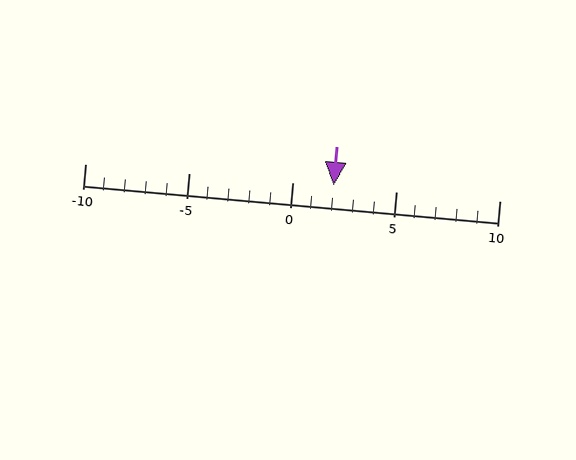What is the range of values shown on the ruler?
The ruler shows values from -10 to 10.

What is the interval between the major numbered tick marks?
The major tick marks are spaced 5 units apart.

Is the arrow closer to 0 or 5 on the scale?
The arrow is closer to 0.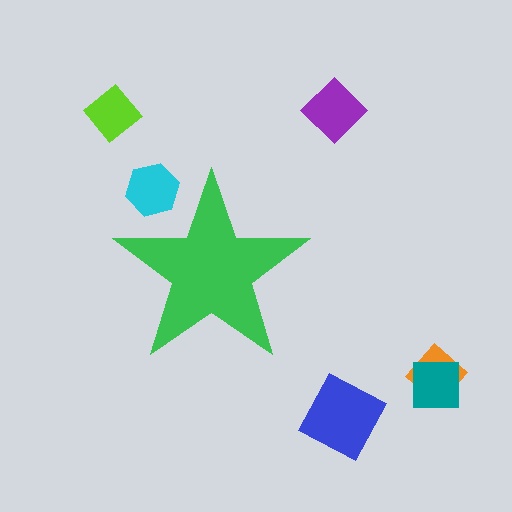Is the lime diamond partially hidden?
No, the lime diamond is fully visible.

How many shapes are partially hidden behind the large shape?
1 shape is partially hidden.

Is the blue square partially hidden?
No, the blue square is fully visible.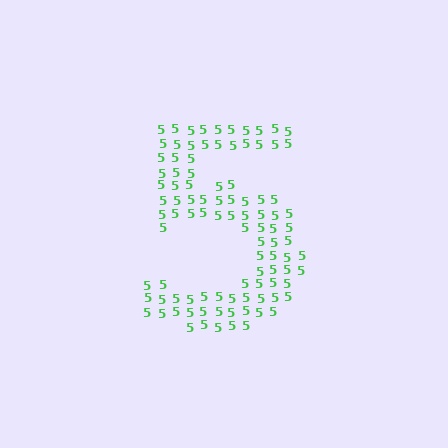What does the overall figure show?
The overall figure shows the digit 5.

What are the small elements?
The small elements are digit 5's.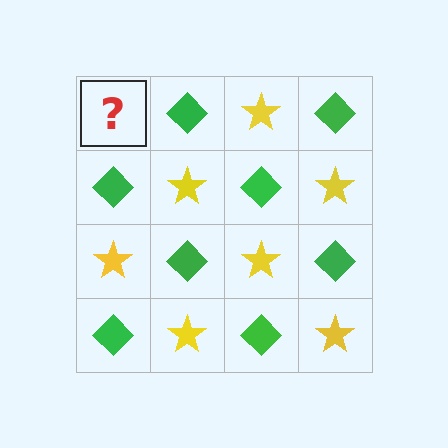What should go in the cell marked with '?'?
The missing cell should contain a yellow star.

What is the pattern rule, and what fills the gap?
The rule is that it alternates yellow star and green diamond in a checkerboard pattern. The gap should be filled with a yellow star.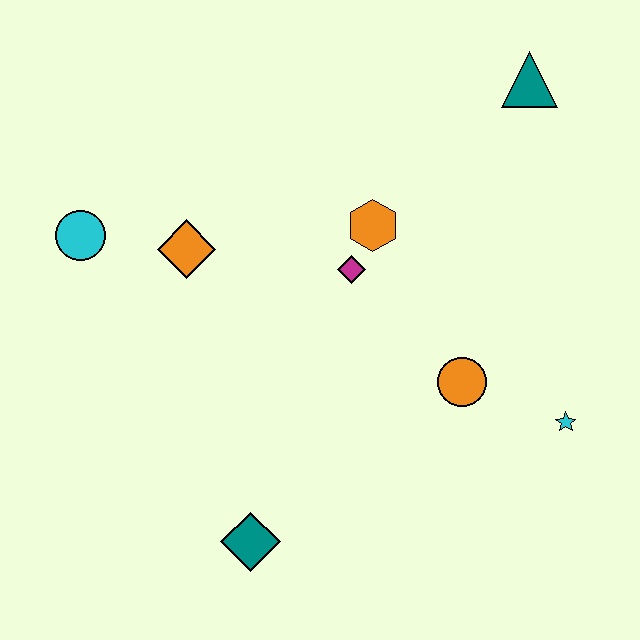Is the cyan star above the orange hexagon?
No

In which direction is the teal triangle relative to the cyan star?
The teal triangle is above the cyan star.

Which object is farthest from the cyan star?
The cyan circle is farthest from the cyan star.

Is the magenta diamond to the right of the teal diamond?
Yes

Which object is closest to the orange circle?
The cyan star is closest to the orange circle.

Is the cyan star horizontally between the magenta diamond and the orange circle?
No